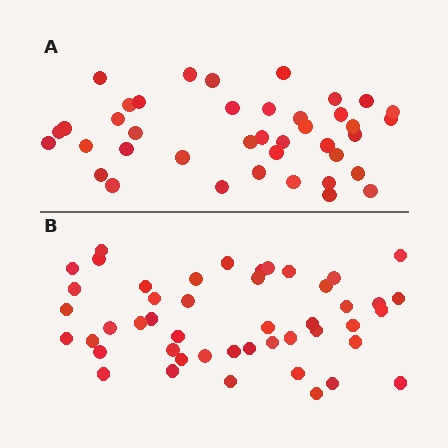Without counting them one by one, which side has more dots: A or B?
Region B (the bottom region) has more dots.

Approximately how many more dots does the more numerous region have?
Region B has roughly 8 or so more dots than region A.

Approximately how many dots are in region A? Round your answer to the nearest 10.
About 40 dots.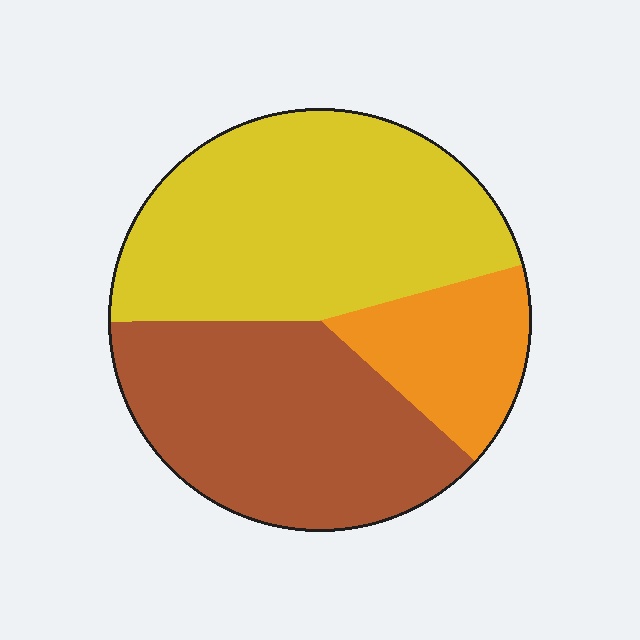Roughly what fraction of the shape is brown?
Brown takes up about three eighths (3/8) of the shape.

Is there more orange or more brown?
Brown.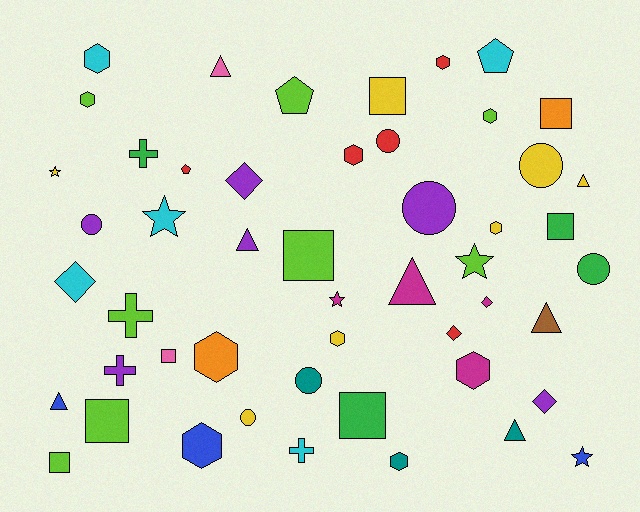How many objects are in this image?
There are 50 objects.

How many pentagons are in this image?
There are 3 pentagons.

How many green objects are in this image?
There are 4 green objects.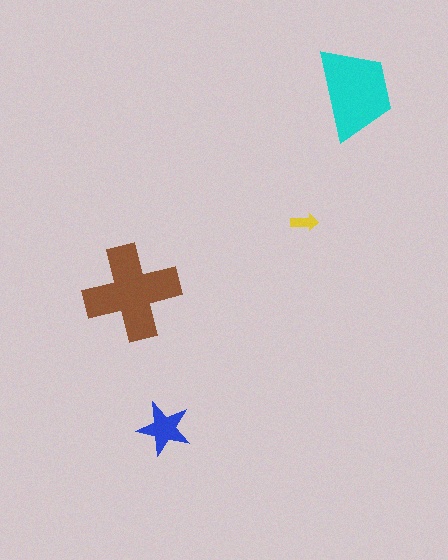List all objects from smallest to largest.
The yellow arrow, the blue star, the cyan trapezoid, the brown cross.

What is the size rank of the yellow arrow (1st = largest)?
4th.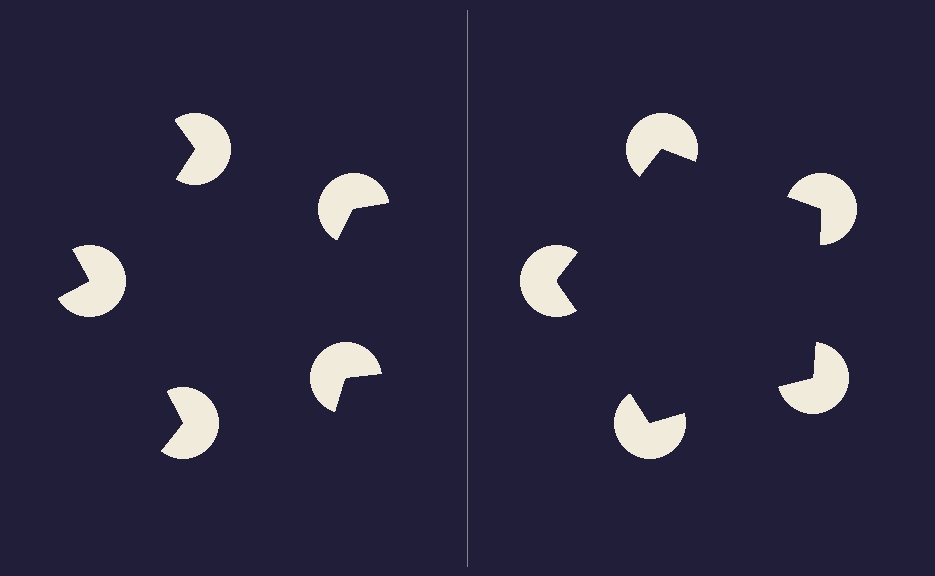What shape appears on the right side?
An illusory pentagon.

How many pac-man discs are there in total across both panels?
10 — 5 on each side.